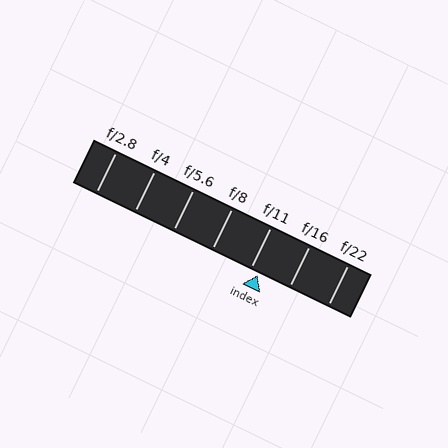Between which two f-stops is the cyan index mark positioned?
The index mark is between f/11 and f/16.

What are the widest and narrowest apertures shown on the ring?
The widest aperture shown is f/2.8 and the narrowest is f/22.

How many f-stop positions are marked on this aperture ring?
There are 7 f-stop positions marked.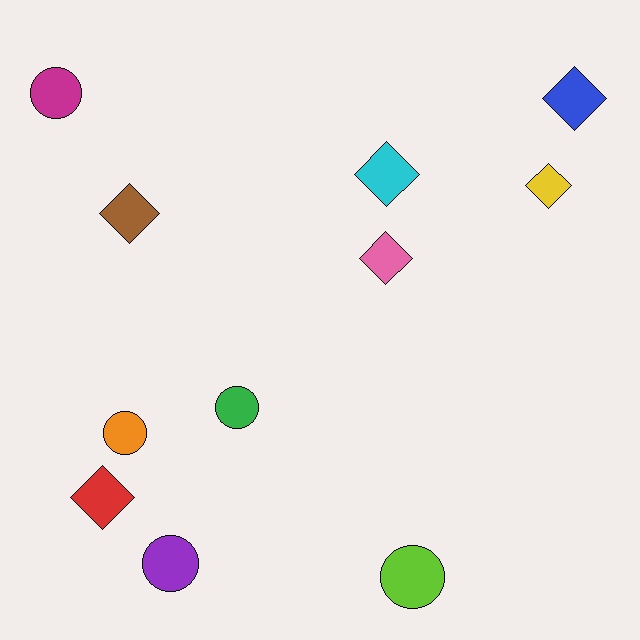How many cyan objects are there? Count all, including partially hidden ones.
There is 1 cyan object.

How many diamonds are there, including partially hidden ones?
There are 6 diamonds.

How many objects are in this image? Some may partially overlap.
There are 11 objects.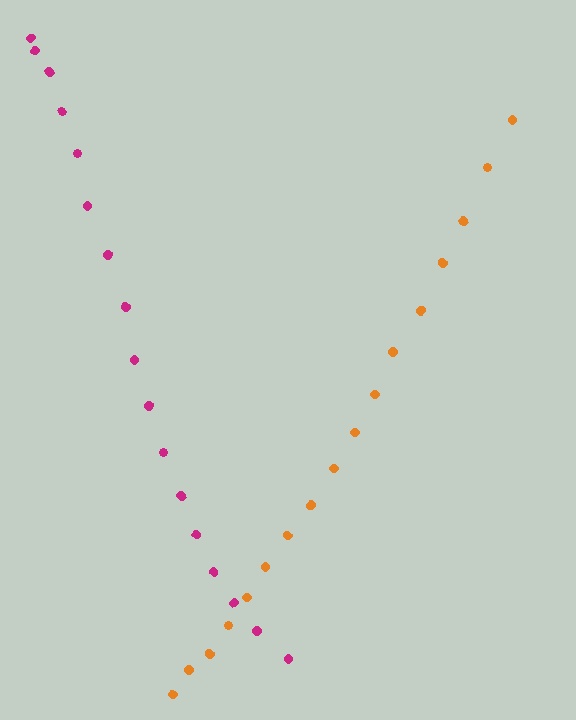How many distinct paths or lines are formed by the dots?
There are 2 distinct paths.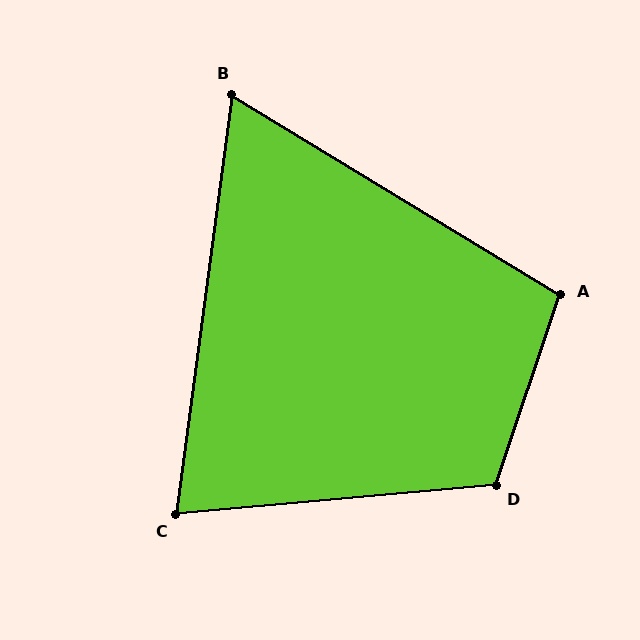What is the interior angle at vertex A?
Approximately 103 degrees (obtuse).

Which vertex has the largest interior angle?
D, at approximately 114 degrees.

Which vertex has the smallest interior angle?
B, at approximately 66 degrees.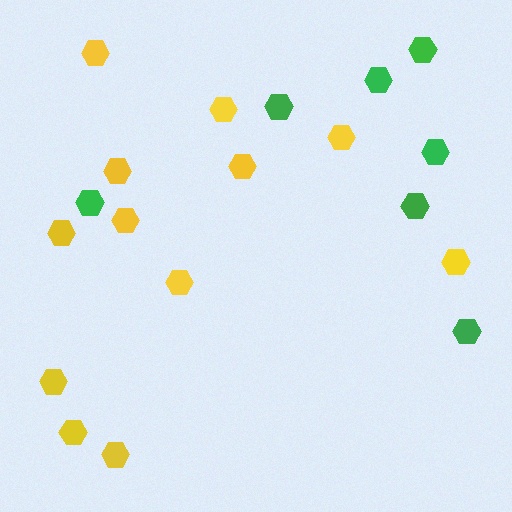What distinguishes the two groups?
There are 2 groups: one group of green hexagons (7) and one group of yellow hexagons (12).